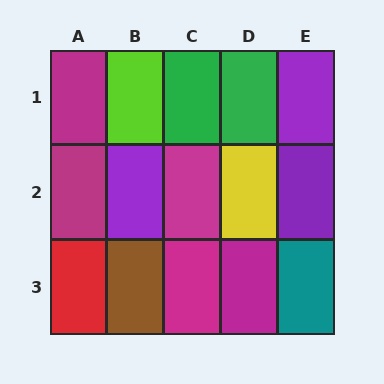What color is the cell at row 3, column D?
Magenta.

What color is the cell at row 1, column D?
Green.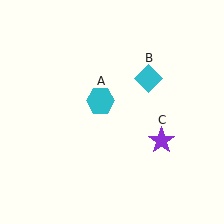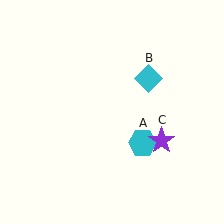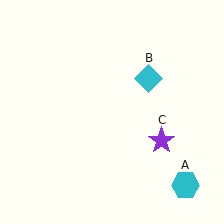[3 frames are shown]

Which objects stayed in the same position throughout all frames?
Cyan diamond (object B) and purple star (object C) remained stationary.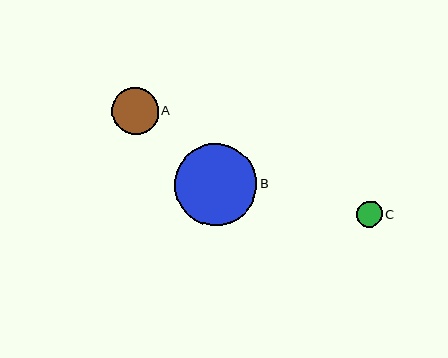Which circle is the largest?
Circle B is the largest with a size of approximately 82 pixels.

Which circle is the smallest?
Circle C is the smallest with a size of approximately 25 pixels.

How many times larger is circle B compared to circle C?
Circle B is approximately 3.2 times the size of circle C.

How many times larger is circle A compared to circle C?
Circle A is approximately 1.9 times the size of circle C.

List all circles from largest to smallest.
From largest to smallest: B, A, C.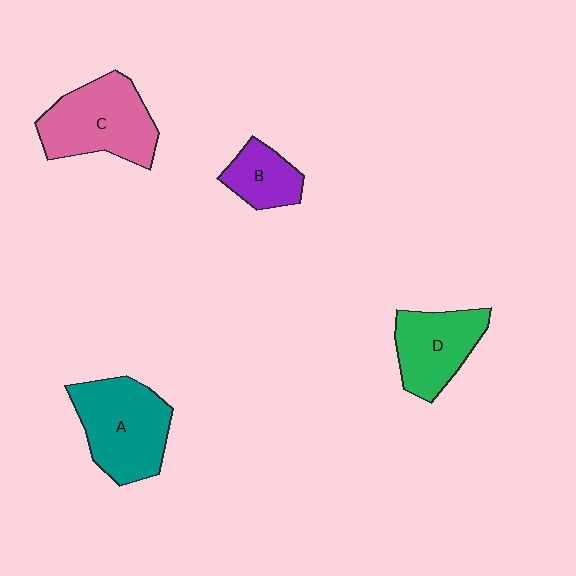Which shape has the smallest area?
Shape B (purple).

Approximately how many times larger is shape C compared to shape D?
Approximately 1.3 times.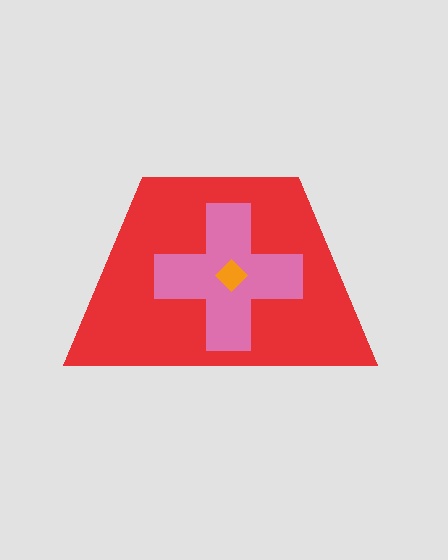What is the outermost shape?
The red trapezoid.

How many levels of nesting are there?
3.